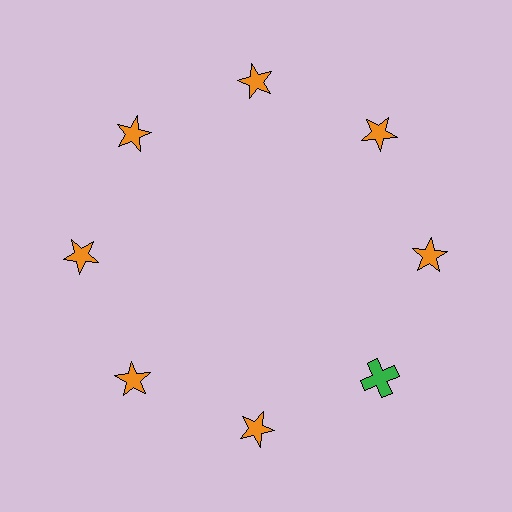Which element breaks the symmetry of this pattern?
The green cross at roughly the 4 o'clock position breaks the symmetry. All other shapes are orange stars.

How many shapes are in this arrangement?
There are 8 shapes arranged in a ring pattern.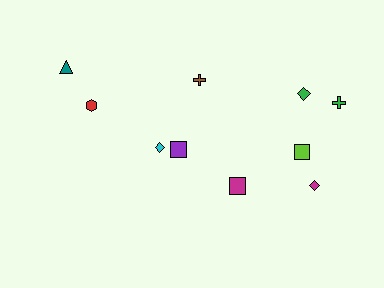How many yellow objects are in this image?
There are no yellow objects.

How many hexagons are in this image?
There is 1 hexagon.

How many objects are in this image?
There are 10 objects.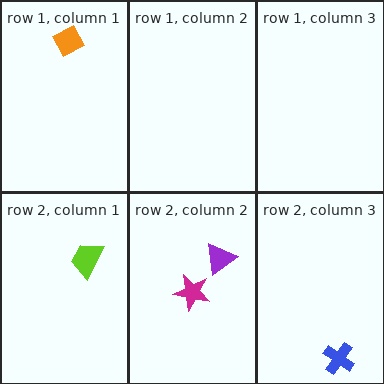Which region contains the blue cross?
The row 2, column 3 region.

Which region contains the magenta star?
The row 2, column 2 region.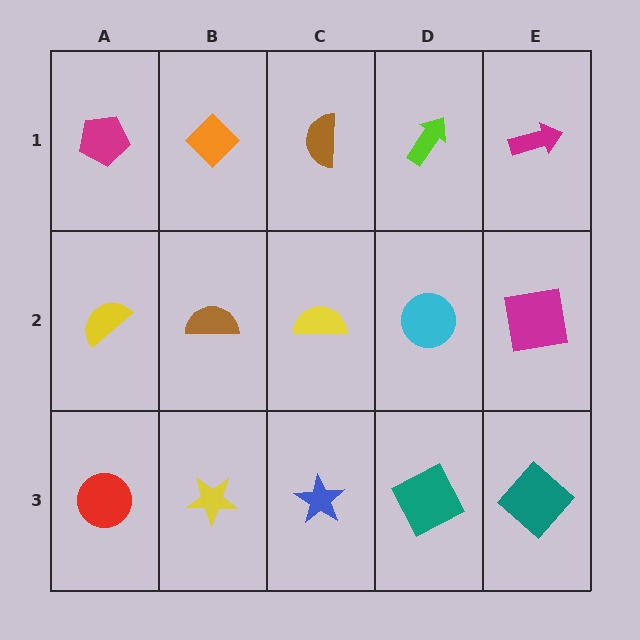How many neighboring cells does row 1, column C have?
3.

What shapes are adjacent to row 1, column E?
A magenta square (row 2, column E), a lime arrow (row 1, column D).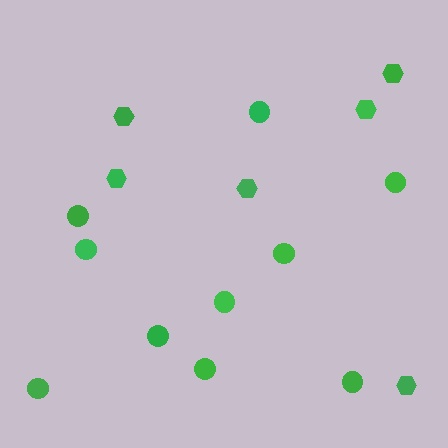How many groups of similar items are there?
There are 2 groups: one group of hexagons (6) and one group of circles (10).